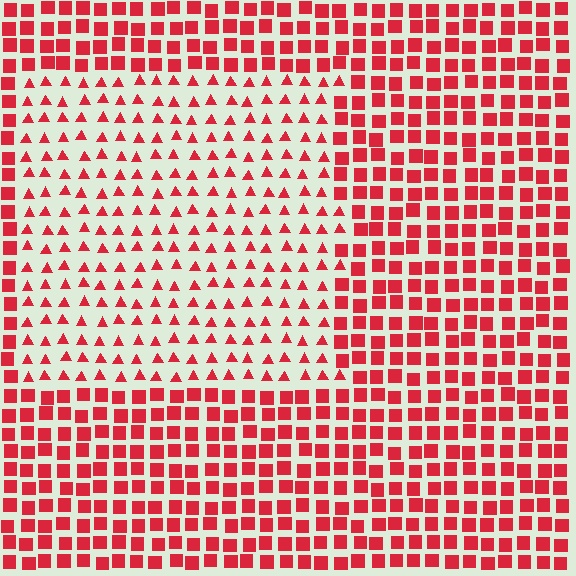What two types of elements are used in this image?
The image uses triangles inside the rectangle region and squares outside it.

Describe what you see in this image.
The image is filled with small red elements arranged in a uniform grid. A rectangle-shaped region contains triangles, while the surrounding area contains squares. The boundary is defined purely by the change in element shape.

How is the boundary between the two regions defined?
The boundary is defined by a change in element shape: triangles inside vs. squares outside. All elements share the same color and spacing.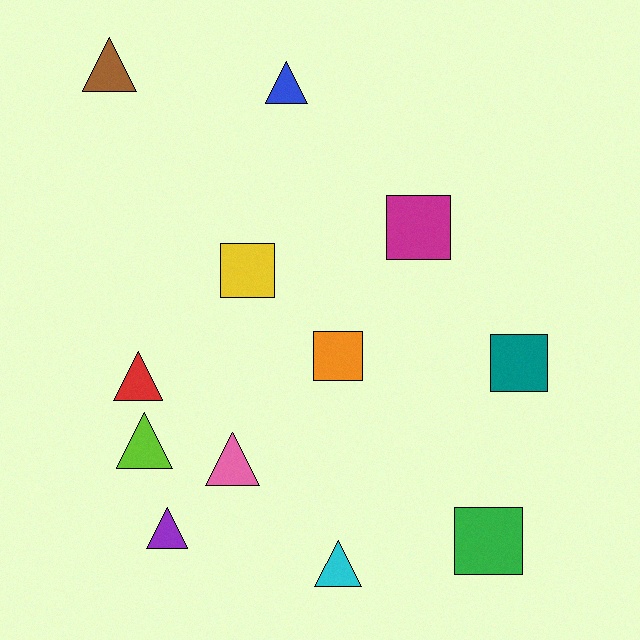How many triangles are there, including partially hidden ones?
There are 7 triangles.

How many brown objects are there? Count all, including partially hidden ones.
There is 1 brown object.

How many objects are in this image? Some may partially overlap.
There are 12 objects.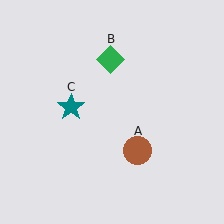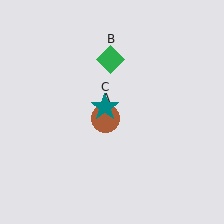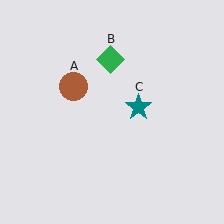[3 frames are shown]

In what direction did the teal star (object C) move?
The teal star (object C) moved right.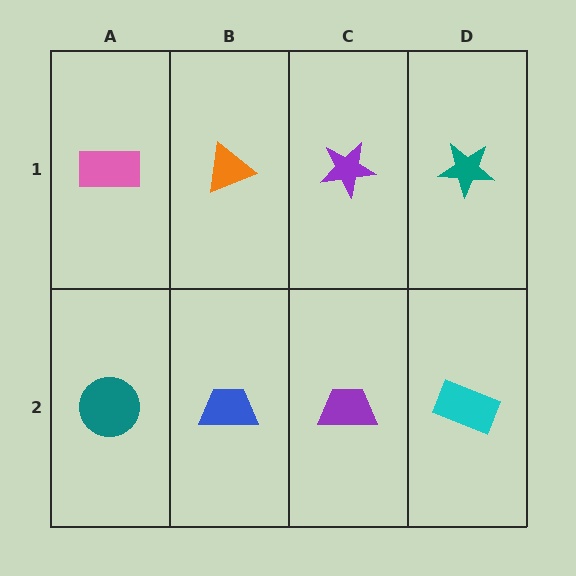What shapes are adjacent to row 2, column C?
A purple star (row 1, column C), a blue trapezoid (row 2, column B), a cyan rectangle (row 2, column D).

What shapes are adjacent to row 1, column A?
A teal circle (row 2, column A), an orange triangle (row 1, column B).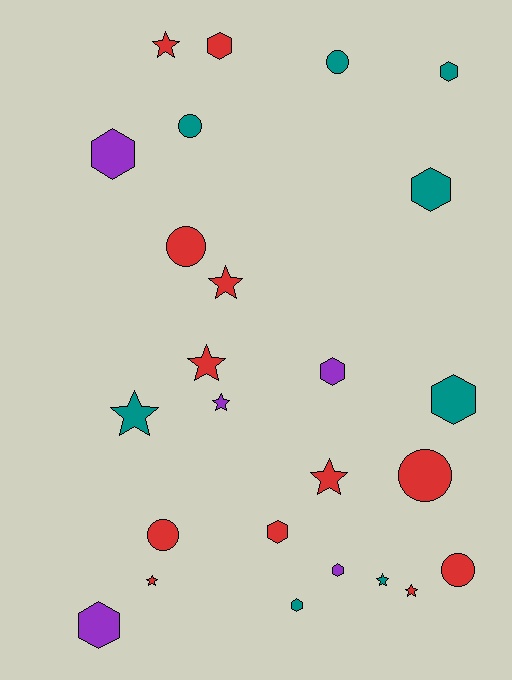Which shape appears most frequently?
Hexagon, with 10 objects.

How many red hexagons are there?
There are 2 red hexagons.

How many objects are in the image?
There are 25 objects.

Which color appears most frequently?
Red, with 12 objects.